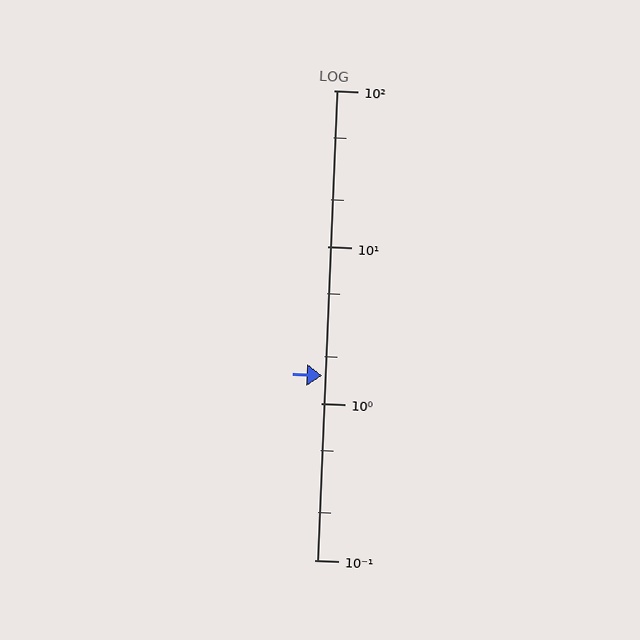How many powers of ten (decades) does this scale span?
The scale spans 3 decades, from 0.1 to 100.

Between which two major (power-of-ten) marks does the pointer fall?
The pointer is between 1 and 10.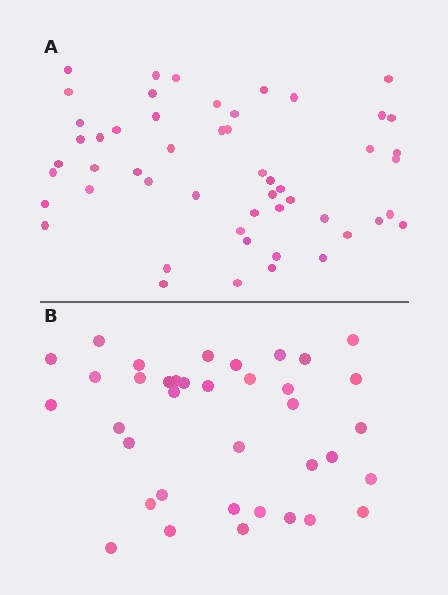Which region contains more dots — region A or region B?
Region A (the top region) has more dots.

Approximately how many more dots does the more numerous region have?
Region A has approximately 15 more dots than region B.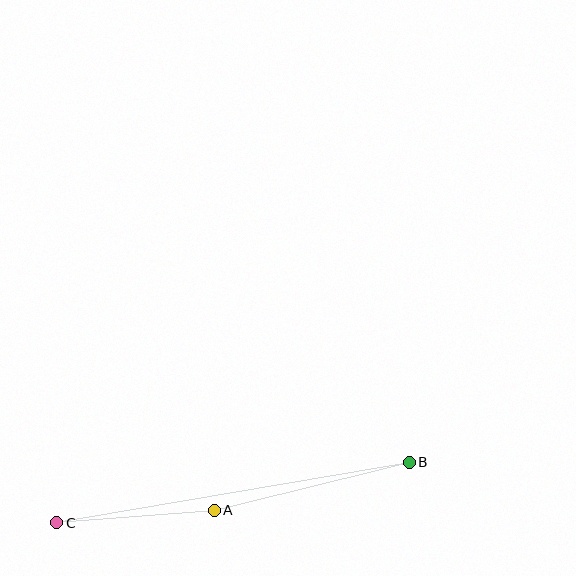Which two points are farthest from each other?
Points B and C are farthest from each other.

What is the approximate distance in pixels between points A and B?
The distance between A and B is approximately 201 pixels.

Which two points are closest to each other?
Points A and C are closest to each other.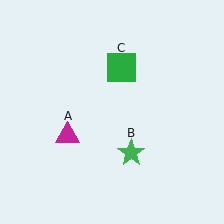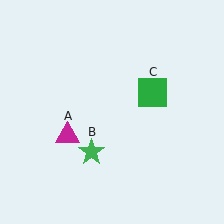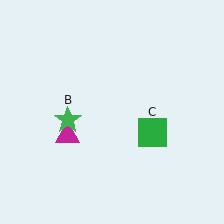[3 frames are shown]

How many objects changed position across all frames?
2 objects changed position: green star (object B), green square (object C).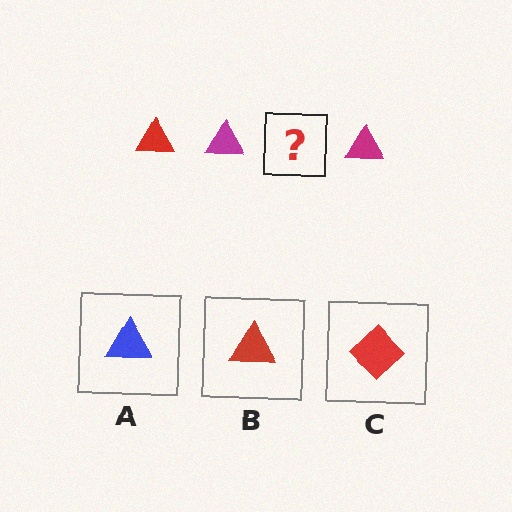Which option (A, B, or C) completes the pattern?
B.